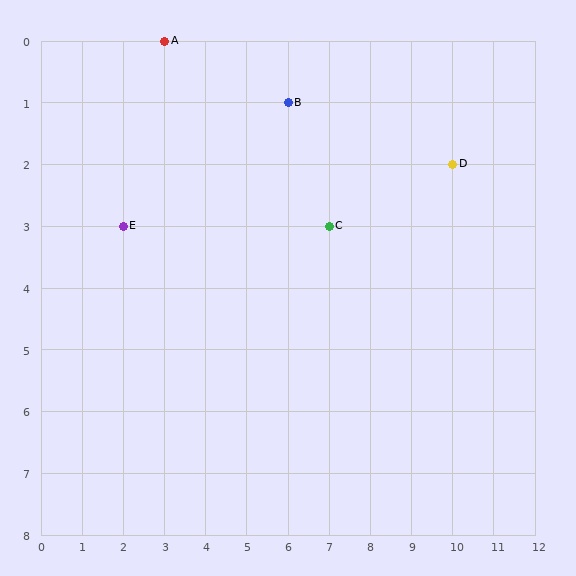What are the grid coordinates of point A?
Point A is at grid coordinates (3, 0).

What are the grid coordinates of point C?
Point C is at grid coordinates (7, 3).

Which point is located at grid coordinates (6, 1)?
Point B is at (6, 1).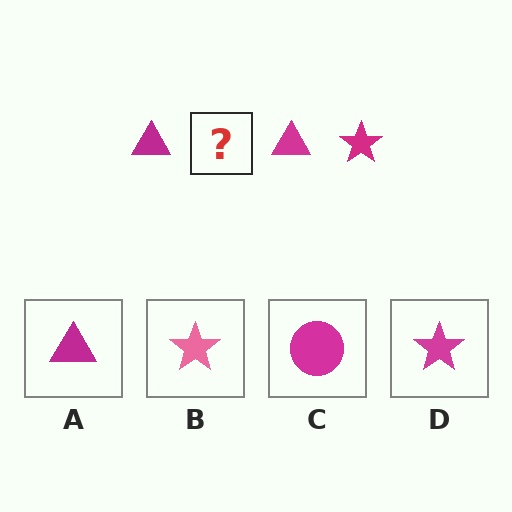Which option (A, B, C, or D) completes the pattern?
D.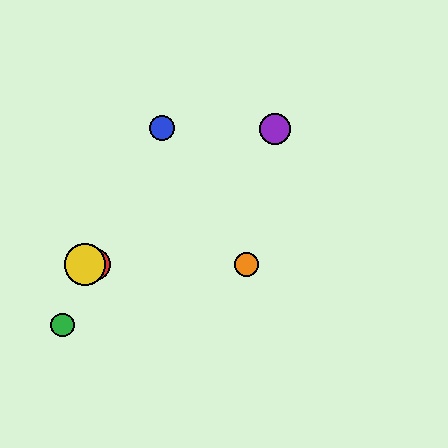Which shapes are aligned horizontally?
The red circle, the yellow circle, the orange circle are aligned horizontally.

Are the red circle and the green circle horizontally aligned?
No, the red circle is at y≈264 and the green circle is at y≈325.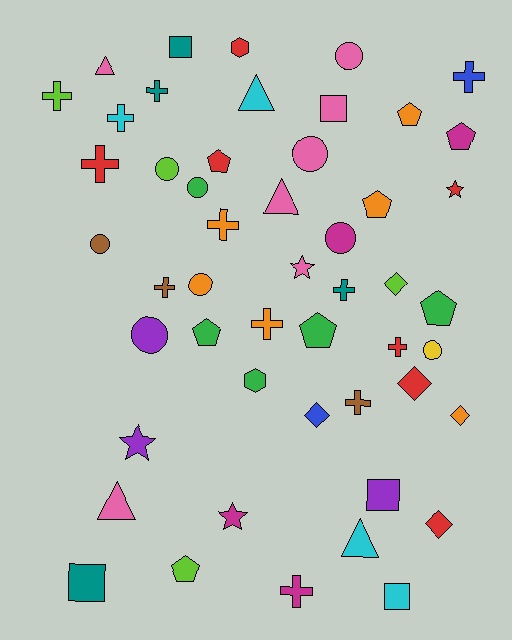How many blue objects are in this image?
There are 2 blue objects.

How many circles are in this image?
There are 9 circles.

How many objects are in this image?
There are 50 objects.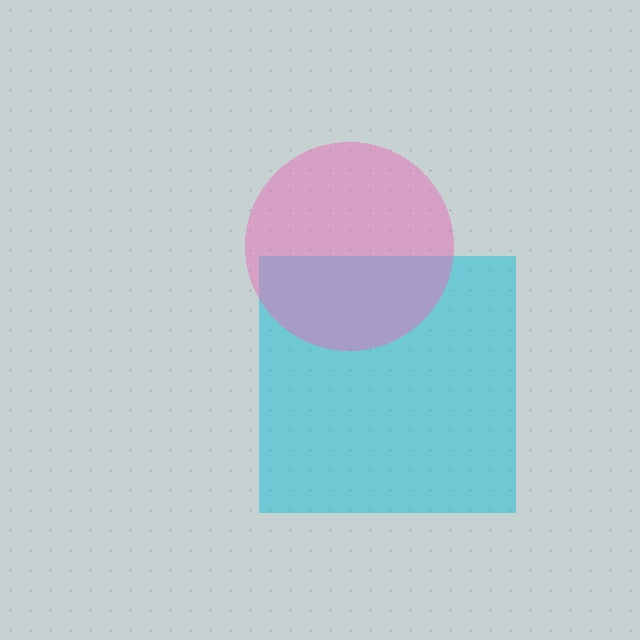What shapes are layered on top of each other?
The layered shapes are: a cyan square, a pink circle.